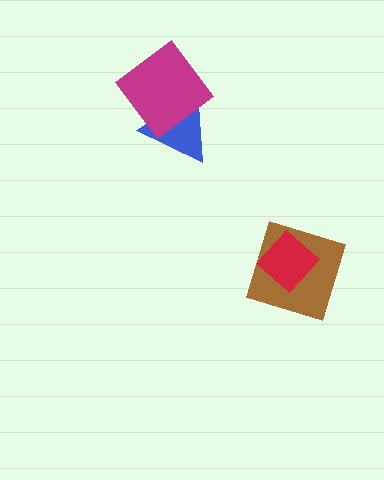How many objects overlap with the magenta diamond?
1 object overlaps with the magenta diamond.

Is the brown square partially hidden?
Yes, it is partially covered by another shape.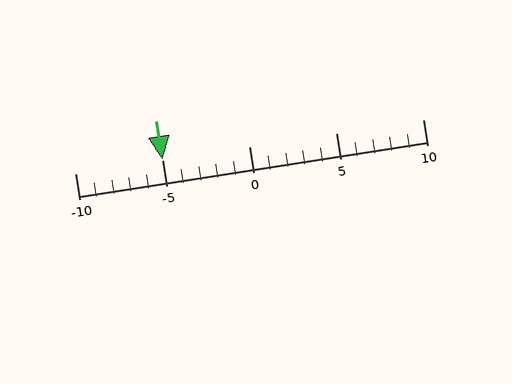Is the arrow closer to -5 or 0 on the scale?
The arrow is closer to -5.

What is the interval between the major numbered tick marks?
The major tick marks are spaced 5 units apart.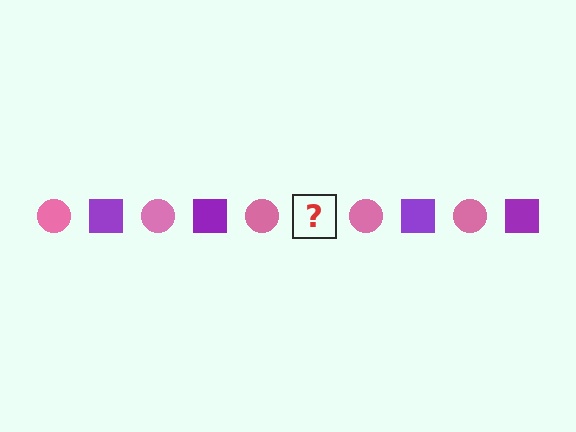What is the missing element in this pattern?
The missing element is a purple square.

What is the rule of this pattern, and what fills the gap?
The rule is that the pattern alternates between pink circle and purple square. The gap should be filled with a purple square.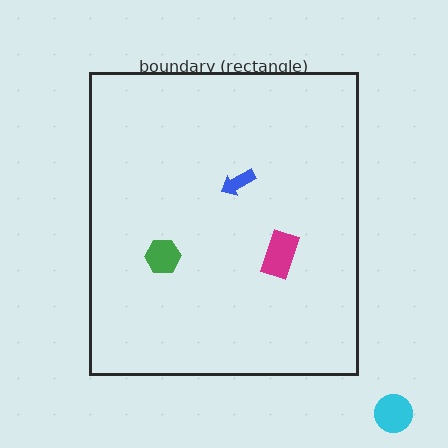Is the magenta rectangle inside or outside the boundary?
Inside.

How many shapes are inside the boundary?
3 inside, 1 outside.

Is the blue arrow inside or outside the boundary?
Inside.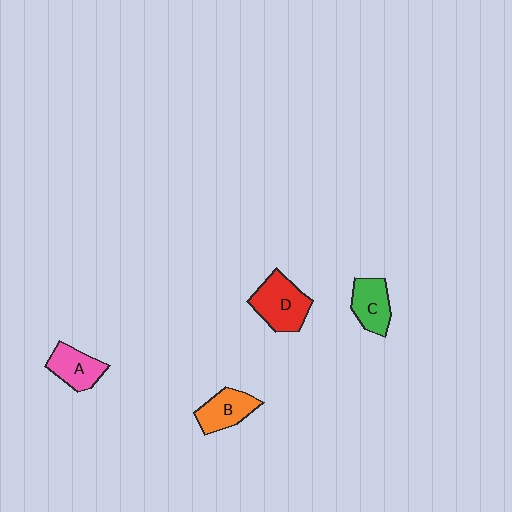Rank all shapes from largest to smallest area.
From largest to smallest: D (red), B (orange), A (pink), C (green).